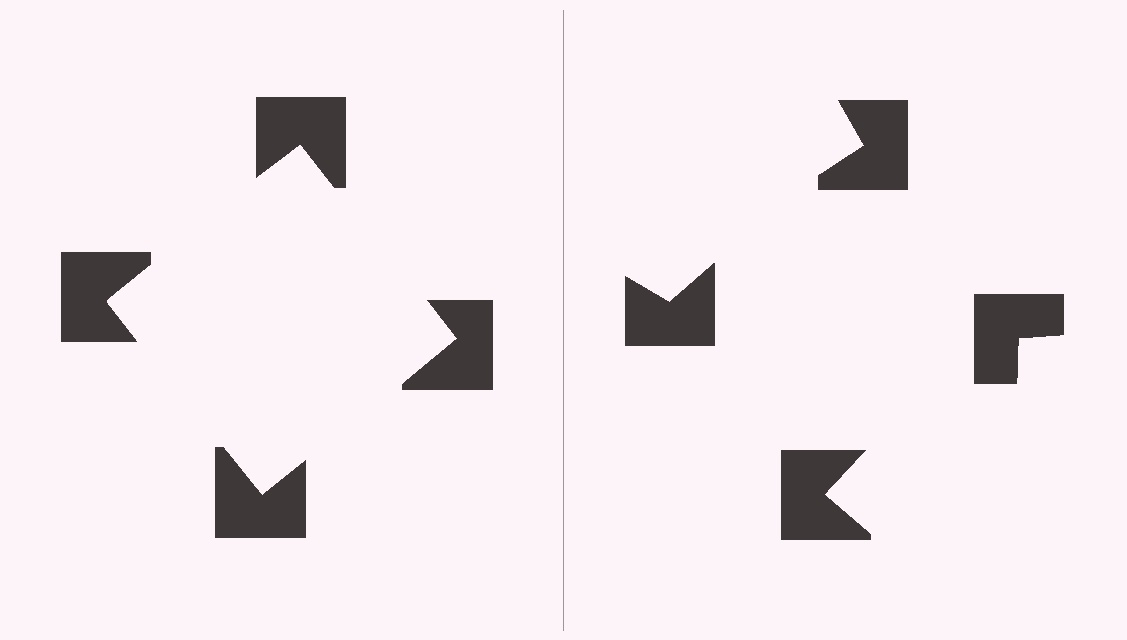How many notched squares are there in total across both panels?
8 — 4 on each side.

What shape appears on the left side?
An illusory square.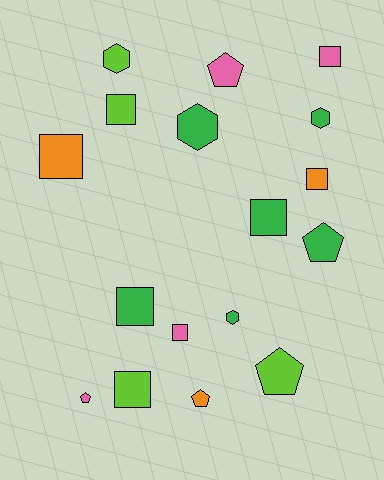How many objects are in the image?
There are 17 objects.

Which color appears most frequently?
Green, with 6 objects.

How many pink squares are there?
There are 2 pink squares.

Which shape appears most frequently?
Square, with 8 objects.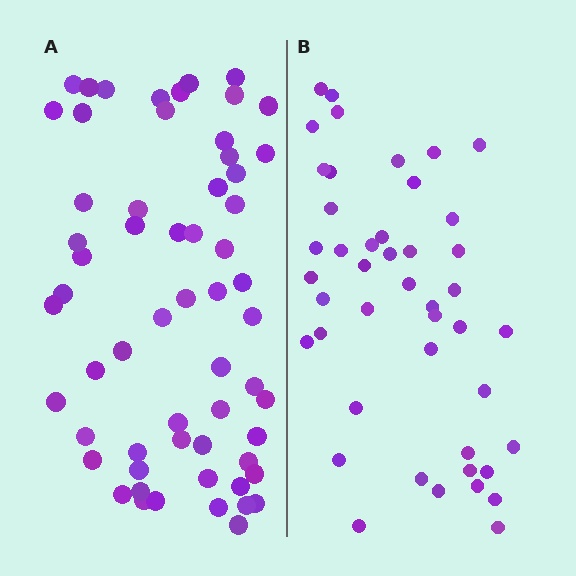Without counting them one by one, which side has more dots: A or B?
Region A (the left region) has more dots.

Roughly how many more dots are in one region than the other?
Region A has approximately 15 more dots than region B.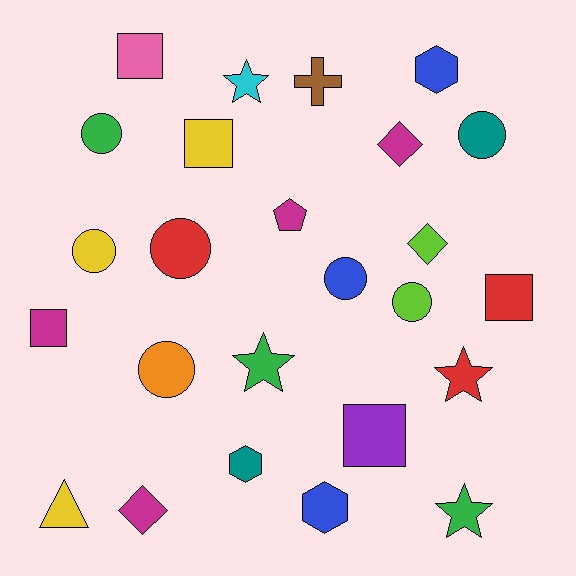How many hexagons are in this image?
There are 3 hexagons.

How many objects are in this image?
There are 25 objects.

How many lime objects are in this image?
There are 2 lime objects.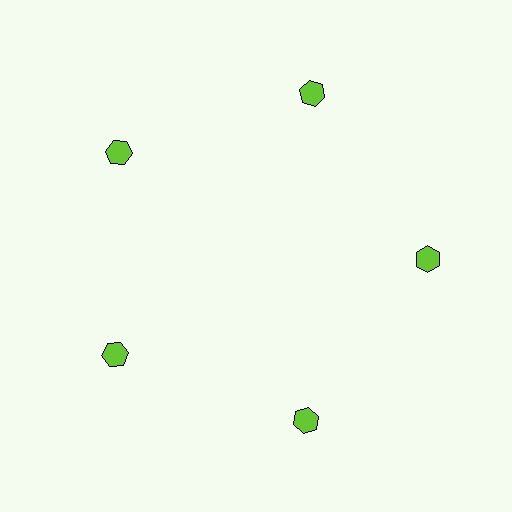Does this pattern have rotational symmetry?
Yes, this pattern has 5-fold rotational symmetry. It looks the same after rotating 72 degrees around the center.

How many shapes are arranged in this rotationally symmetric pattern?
There are 5 shapes, arranged in 5 groups of 1.